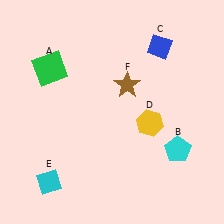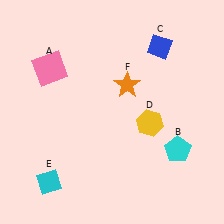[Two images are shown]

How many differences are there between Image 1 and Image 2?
There are 2 differences between the two images.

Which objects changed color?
A changed from green to pink. F changed from brown to orange.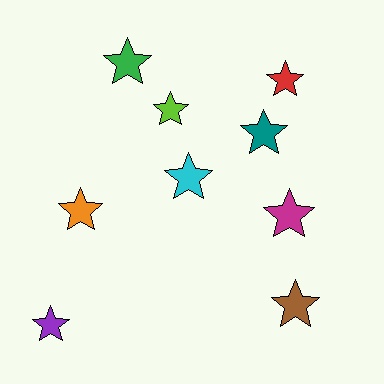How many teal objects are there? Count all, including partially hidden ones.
There is 1 teal object.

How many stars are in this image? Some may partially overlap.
There are 9 stars.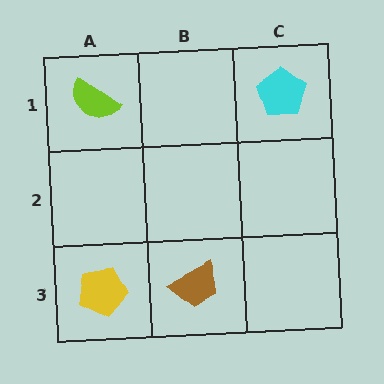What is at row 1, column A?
A lime semicircle.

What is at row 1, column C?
A cyan pentagon.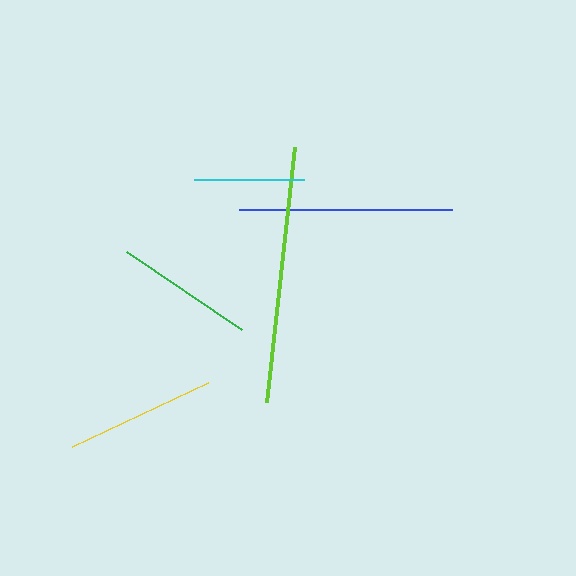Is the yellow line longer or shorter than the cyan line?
The yellow line is longer than the cyan line.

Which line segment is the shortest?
The cyan line is the shortest at approximately 110 pixels.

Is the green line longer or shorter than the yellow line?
The yellow line is longer than the green line.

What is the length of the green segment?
The green segment is approximately 139 pixels long.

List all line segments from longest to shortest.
From longest to shortest: lime, blue, yellow, green, cyan.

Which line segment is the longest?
The lime line is the longest at approximately 256 pixels.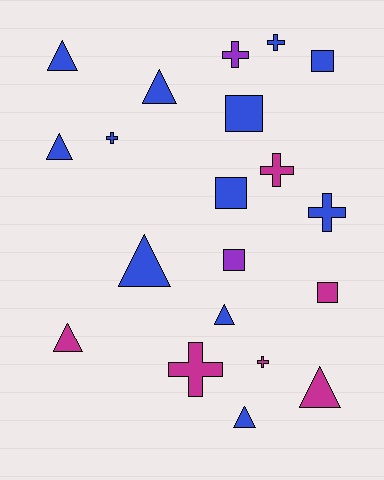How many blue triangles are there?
There are 6 blue triangles.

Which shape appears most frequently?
Triangle, with 8 objects.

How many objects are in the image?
There are 20 objects.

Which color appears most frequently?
Blue, with 12 objects.